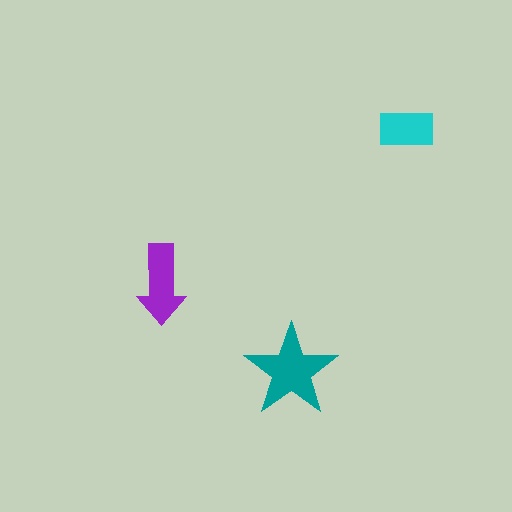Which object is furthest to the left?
The purple arrow is leftmost.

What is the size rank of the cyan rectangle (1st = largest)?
3rd.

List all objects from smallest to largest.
The cyan rectangle, the purple arrow, the teal star.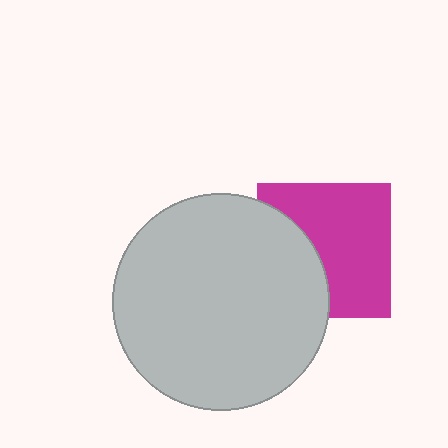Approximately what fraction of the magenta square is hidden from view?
Roughly 36% of the magenta square is hidden behind the light gray circle.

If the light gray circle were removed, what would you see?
You would see the complete magenta square.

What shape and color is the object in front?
The object in front is a light gray circle.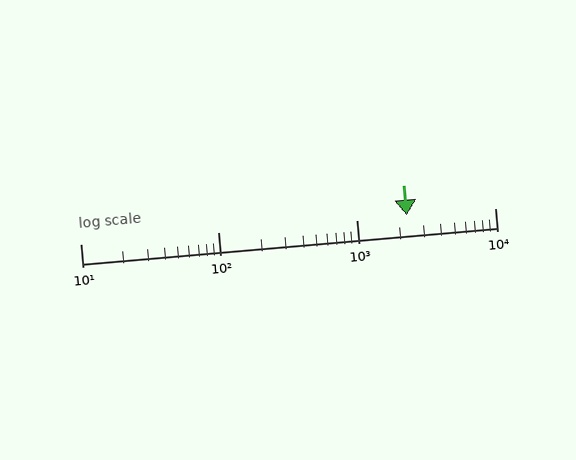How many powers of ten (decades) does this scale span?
The scale spans 3 decades, from 10 to 10000.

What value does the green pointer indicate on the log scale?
The pointer indicates approximately 2300.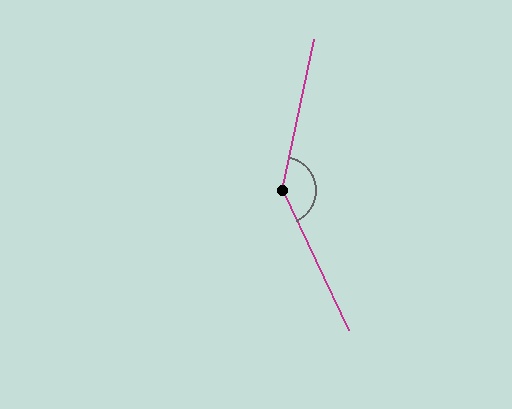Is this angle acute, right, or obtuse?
It is obtuse.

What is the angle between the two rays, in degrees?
Approximately 143 degrees.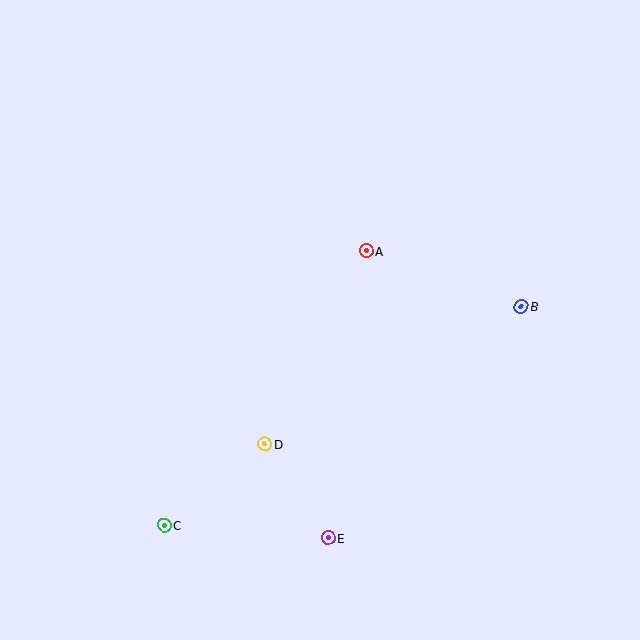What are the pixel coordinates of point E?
Point E is at (328, 538).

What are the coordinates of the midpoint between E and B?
The midpoint between E and B is at (424, 422).